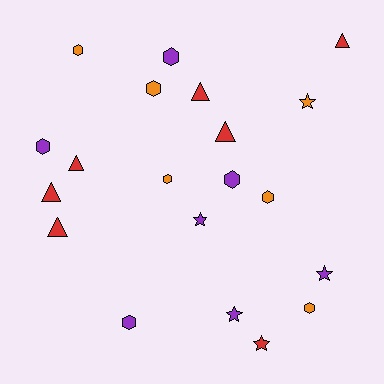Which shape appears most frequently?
Hexagon, with 9 objects.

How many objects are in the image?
There are 20 objects.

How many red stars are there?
There is 1 red star.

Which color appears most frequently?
Red, with 7 objects.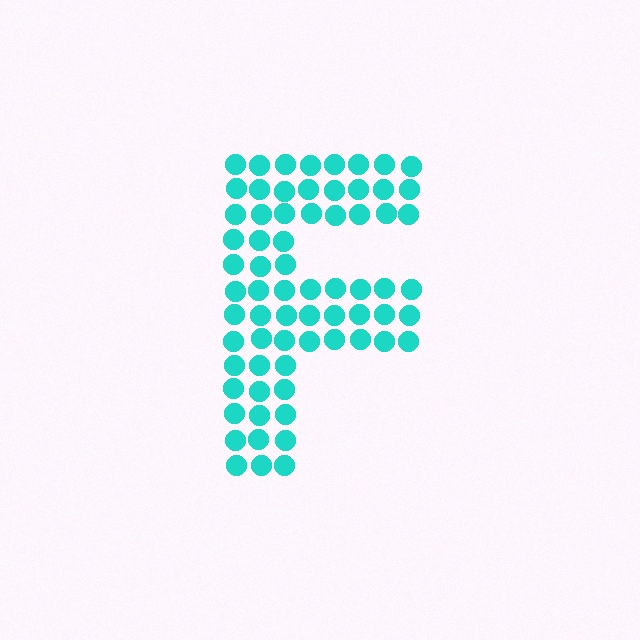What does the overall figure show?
The overall figure shows the letter F.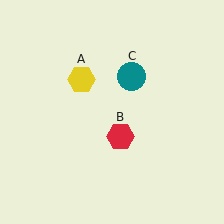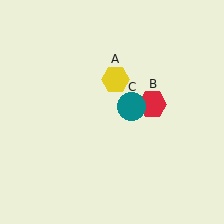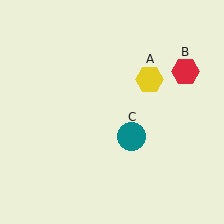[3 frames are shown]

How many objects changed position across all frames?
3 objects changed position: yellow hexagon (object A), red hexagon (object B), teal circle (object C).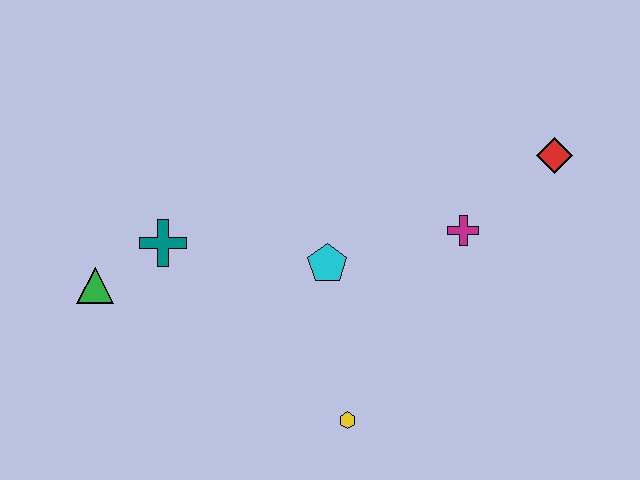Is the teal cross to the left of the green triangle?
No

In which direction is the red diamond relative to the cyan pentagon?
The red diamond is to the right of the cyan pentagon.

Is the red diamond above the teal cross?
Yes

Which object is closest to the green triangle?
The teal cross is closest to the green triangle.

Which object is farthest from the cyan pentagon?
The red diamond is farthest from the cyan pentagon.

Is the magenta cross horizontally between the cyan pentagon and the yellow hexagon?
No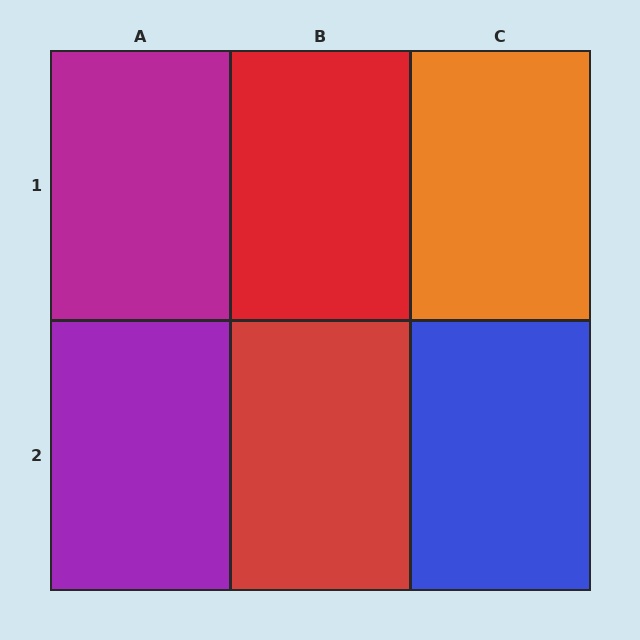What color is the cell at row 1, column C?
Orange.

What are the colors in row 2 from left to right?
Purple, red, blue.